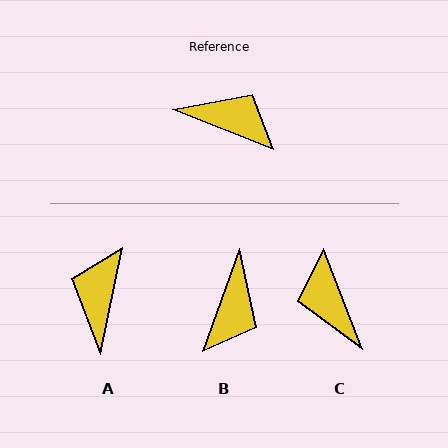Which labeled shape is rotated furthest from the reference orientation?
C, about 133 degrees away.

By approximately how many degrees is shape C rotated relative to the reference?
Approximately 133 degrees counter-clockwise.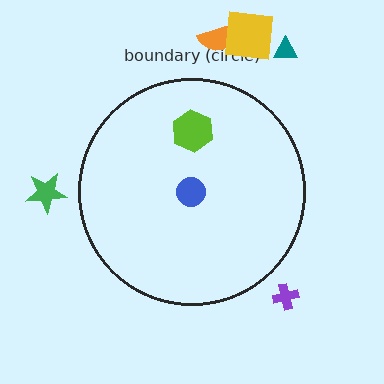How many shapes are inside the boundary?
2 inside, 5 outside.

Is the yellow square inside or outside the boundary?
Outside.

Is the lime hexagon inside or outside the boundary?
Inside.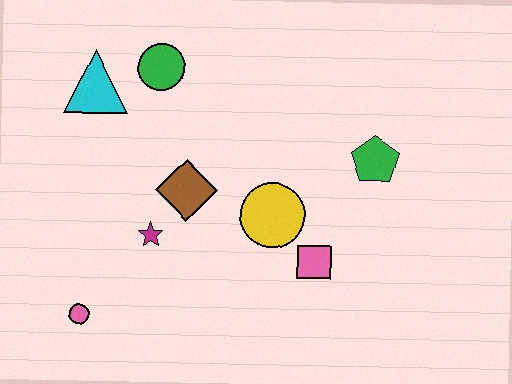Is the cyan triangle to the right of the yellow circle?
No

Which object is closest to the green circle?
The cyan triangle is closest to the green circle.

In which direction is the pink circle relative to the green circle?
The pink circle is below the green circle.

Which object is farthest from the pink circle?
The green pentagon is farthest from the pink circle.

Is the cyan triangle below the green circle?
Yes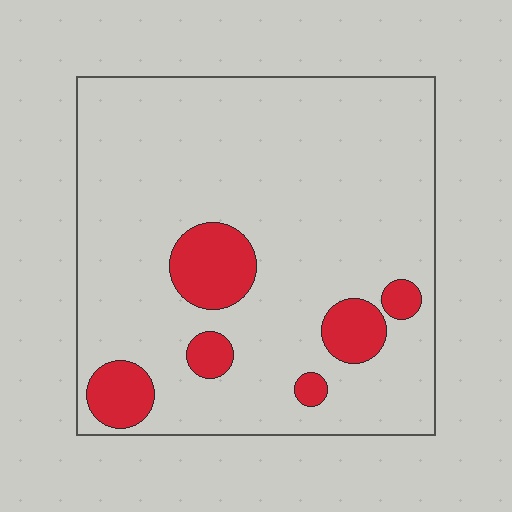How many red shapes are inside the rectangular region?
6.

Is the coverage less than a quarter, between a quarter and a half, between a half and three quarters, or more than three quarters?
Less than a quarter.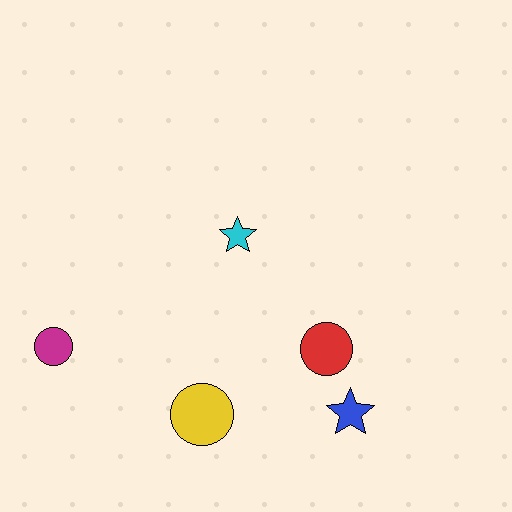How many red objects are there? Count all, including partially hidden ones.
There is 1 red object.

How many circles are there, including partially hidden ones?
There are 3 circles.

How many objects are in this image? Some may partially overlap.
There are 5 objects.